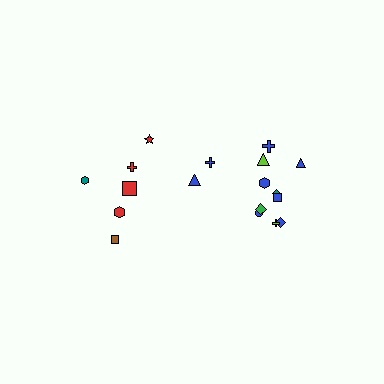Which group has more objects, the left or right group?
The right group.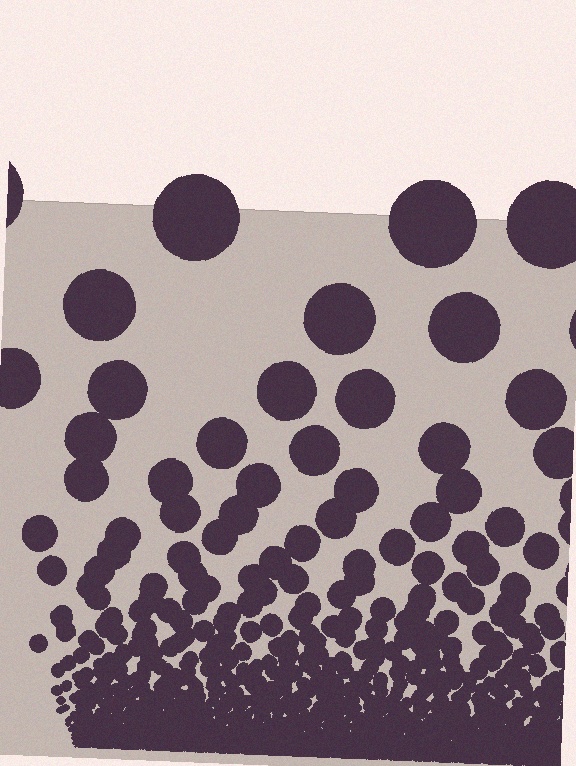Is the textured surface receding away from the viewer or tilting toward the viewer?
The surface appears to tilt toward the viewer. Texture elements get larger and sparser toward the top.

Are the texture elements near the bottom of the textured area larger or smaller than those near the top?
Smaller. The gradient is inverted — elements near the bottom are smaller and denser.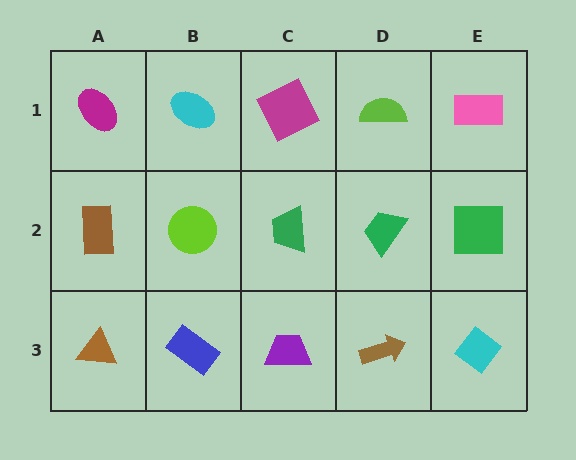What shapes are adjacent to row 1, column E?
A green square (row 2, column E), a lime semicircle (row 1, column D).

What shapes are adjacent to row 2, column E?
A pink rectangle (row 1, column E), a cyan diamond (row 3, column E), a green trapezoid (row 2, column D).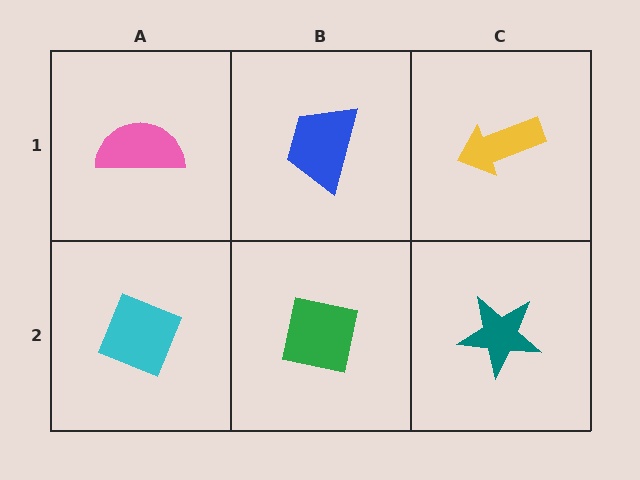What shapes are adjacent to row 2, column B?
A blue trapezoid (row 1, column B), a cyan diamond (row 2, column A), a teal star (row 2, column C).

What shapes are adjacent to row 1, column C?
A teal star (row 2, column C), a blue trapezoid (row 1, column B).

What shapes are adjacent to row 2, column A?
A pink semicircle (row 1, column A), a green square (row 2, column B).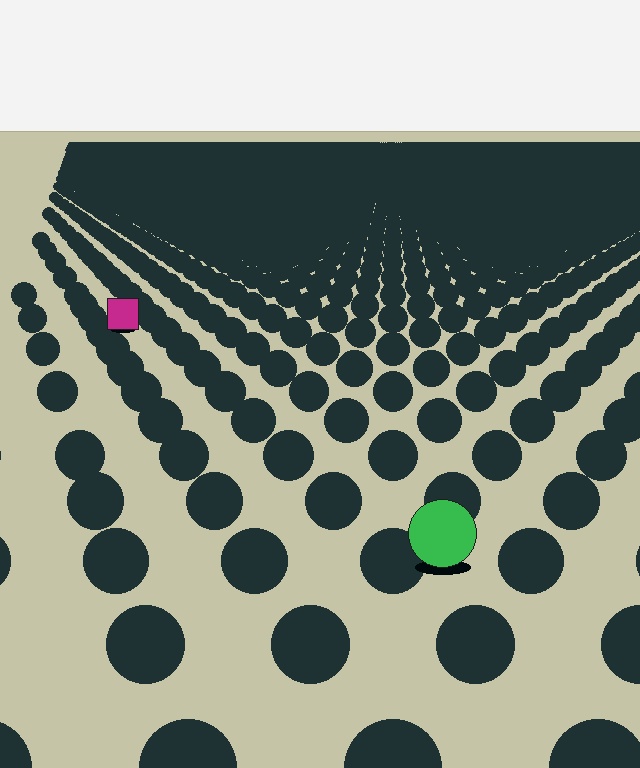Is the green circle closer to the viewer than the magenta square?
Yes. The green circle is closer — you can tell from the texture gradient: the ground texture is coarser near it.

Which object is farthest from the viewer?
The magenta square is farthest from the viewer. It appears smaller and the ground texture around it is denser.